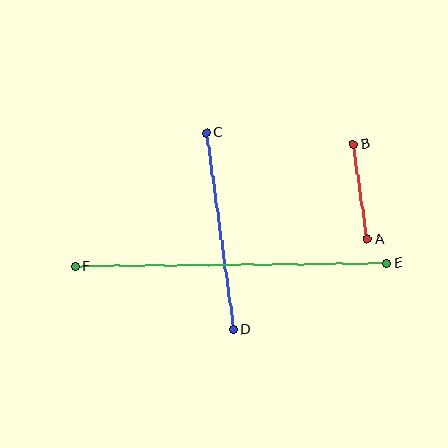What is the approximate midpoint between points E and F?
The midpoint is at approximately (231, 265) pixels.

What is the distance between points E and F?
The distance is approximately 312 pixels.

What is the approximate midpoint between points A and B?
The midpoint is at approximately (360, 192) pixels.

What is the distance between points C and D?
The distance is approximately 198 pixels.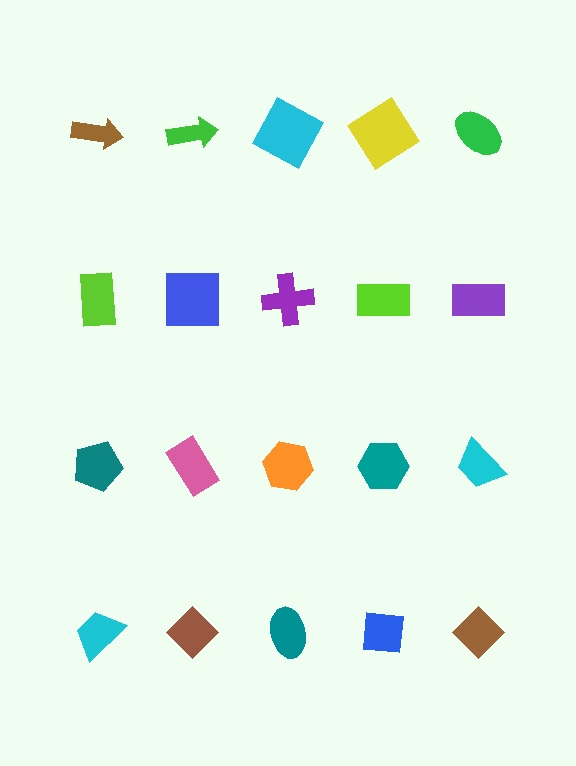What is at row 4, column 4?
A blue square.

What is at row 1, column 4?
A yellow diamond.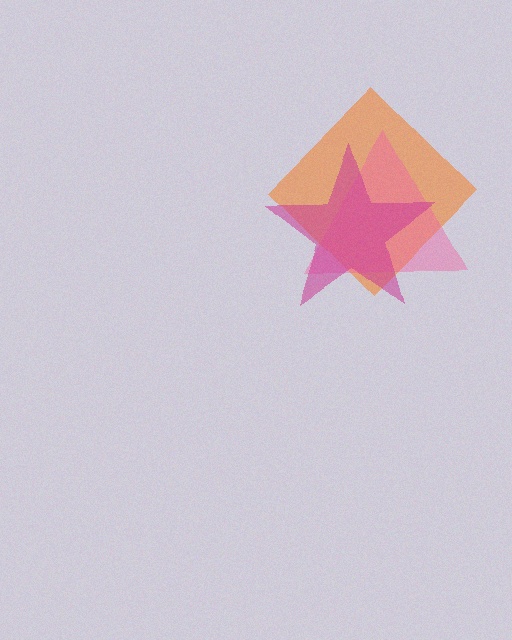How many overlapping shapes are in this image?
There are 3 overlapping shapes in the image.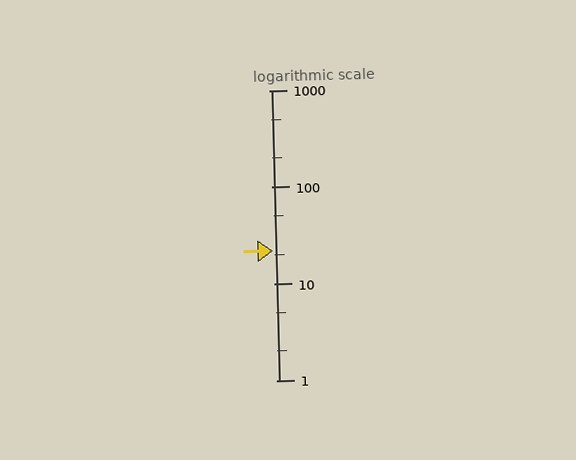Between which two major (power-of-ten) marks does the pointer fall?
The pointer is between 10 and 100.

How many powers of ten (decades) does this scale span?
The scale spans 3 decades, from 1 to 1000.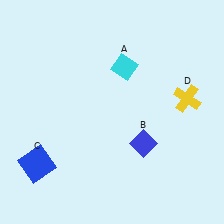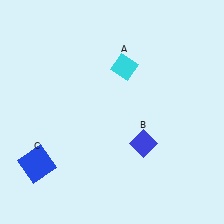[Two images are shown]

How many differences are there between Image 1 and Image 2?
There is 1 difference between the two images.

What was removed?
The yellow cross (D) was removed in Image 2.